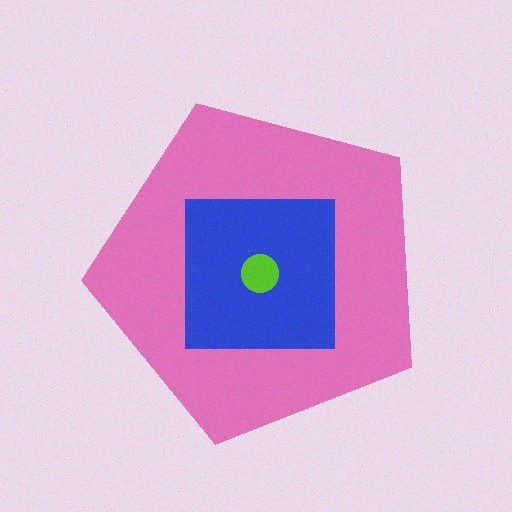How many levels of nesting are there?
3.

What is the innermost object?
The lime circle.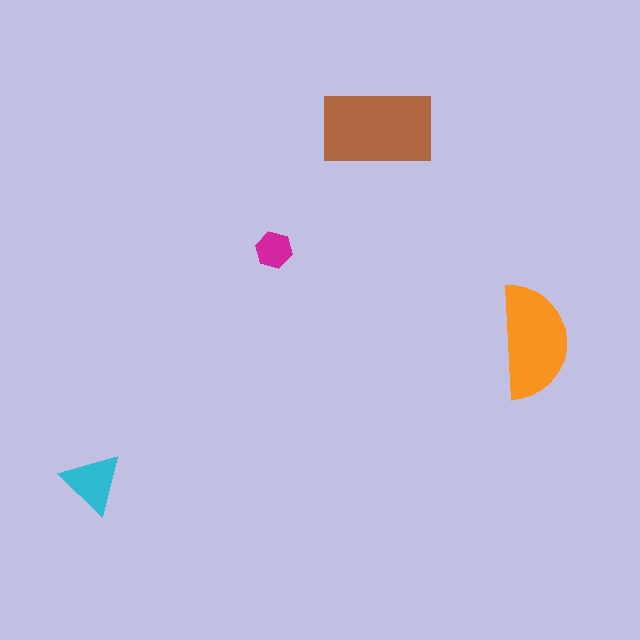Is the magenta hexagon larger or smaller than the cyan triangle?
Smaller.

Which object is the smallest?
The magenta hexagon.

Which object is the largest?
The brown rectangle.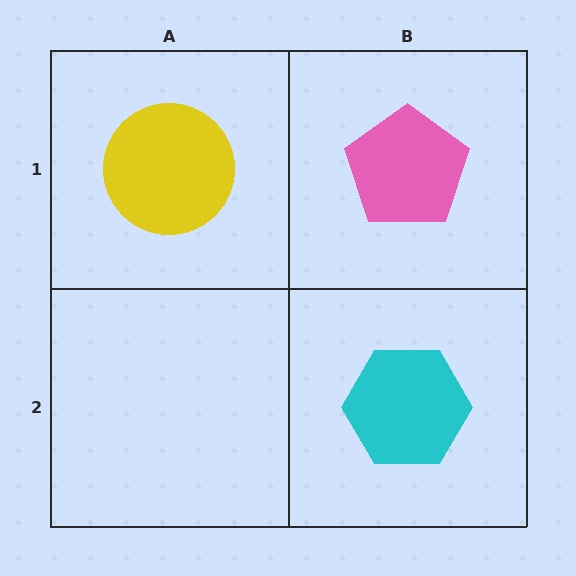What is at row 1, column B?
A pink pentagon.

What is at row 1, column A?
A yellow circle.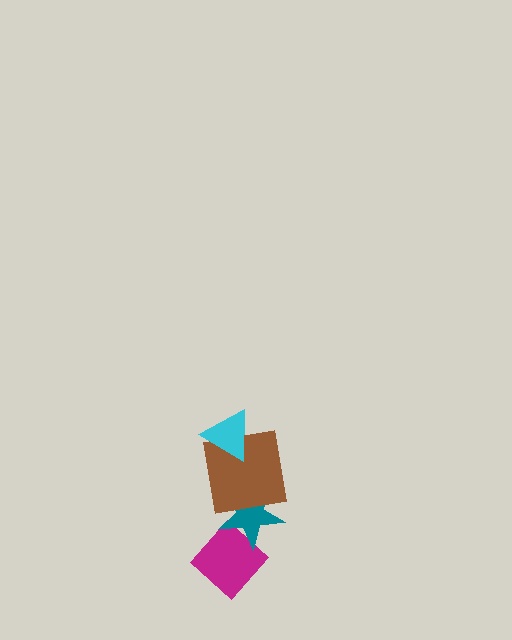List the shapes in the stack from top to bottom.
From top to bottom: the cyan triangle, the brown square, the teal star, the magenta diamond.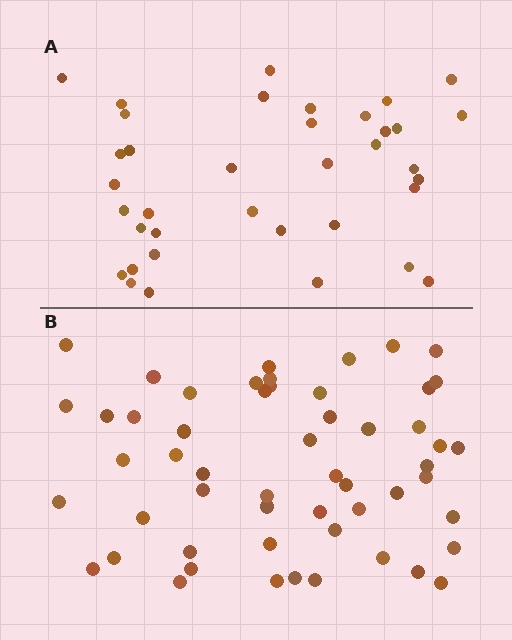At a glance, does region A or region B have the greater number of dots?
Region B (the bottom region) has more dots.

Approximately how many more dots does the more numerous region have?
Region B has approximately 15 more dots than region A.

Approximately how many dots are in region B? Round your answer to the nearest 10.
About 50 dots. (The exact count is 54, which rounds to 50.)